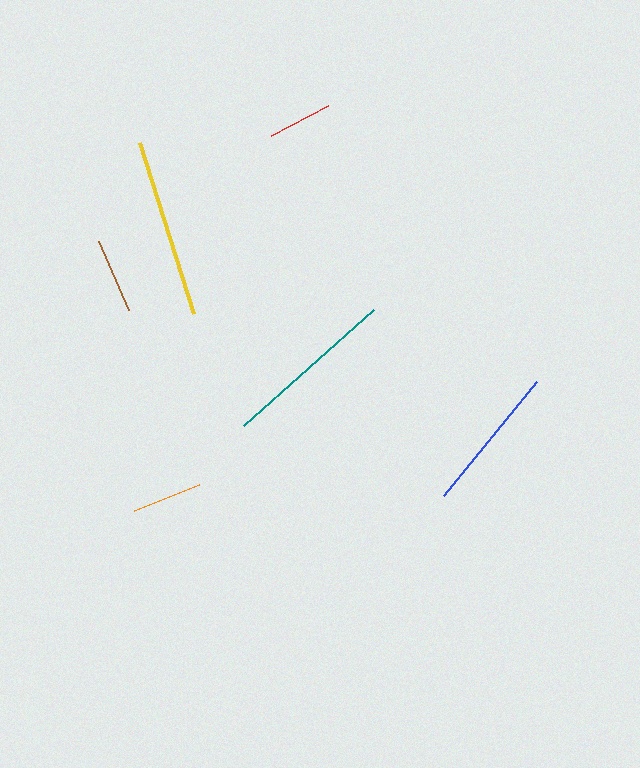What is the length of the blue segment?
The blue segment is approximately 147 pixels long.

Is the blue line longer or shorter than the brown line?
The blue line is longer than the brown line.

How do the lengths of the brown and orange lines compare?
The brown and orange lines are approximately the same length.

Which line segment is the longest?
The yellow line is the longest at approximately 179 pixels.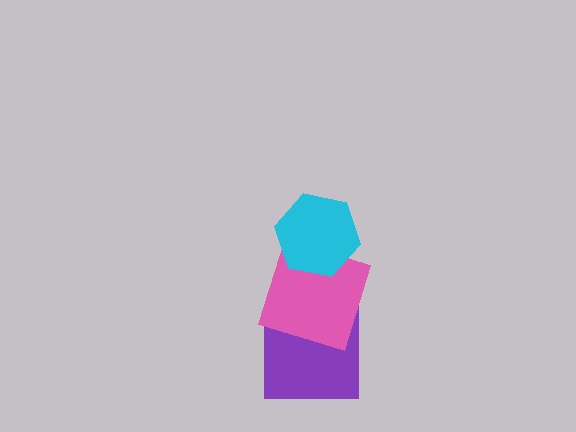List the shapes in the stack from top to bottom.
From top to bottom: the cyan hexagon, the pink square, the purple square.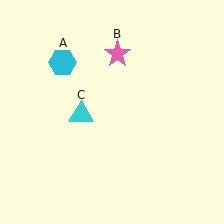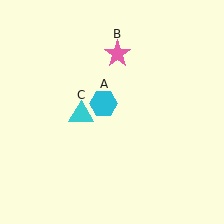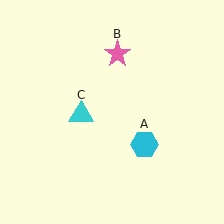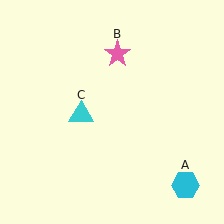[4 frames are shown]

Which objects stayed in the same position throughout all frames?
Pink star (object B) and cyan triangle (object C) remained stationary.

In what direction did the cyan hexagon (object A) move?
The cyan hexagon (object A) moved down and to the right.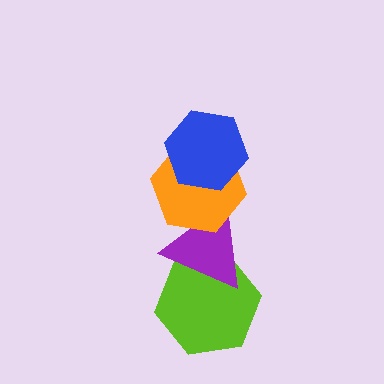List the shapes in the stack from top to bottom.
From top to bottom: the blue hexagon, the orange hexagon, the purple triangle, the lime hexagon.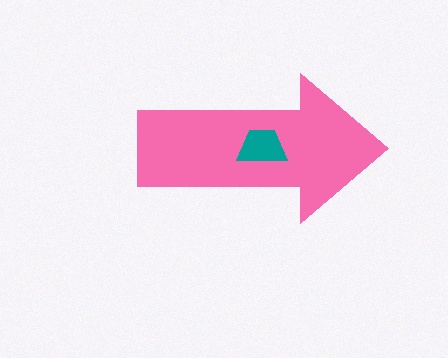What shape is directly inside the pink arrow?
The teal trapezoid.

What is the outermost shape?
The pink arrow.